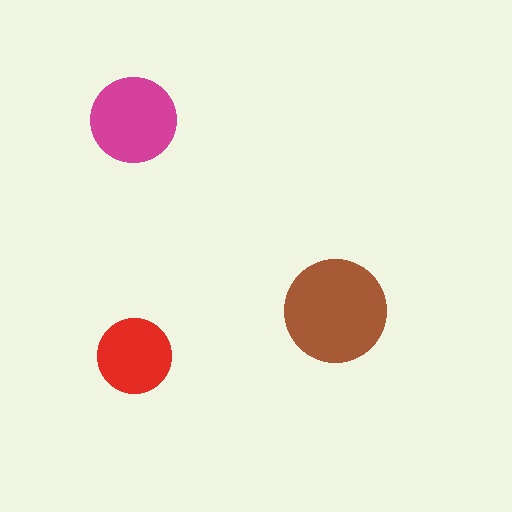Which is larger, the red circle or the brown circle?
The brown one.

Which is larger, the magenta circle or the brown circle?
The brown one.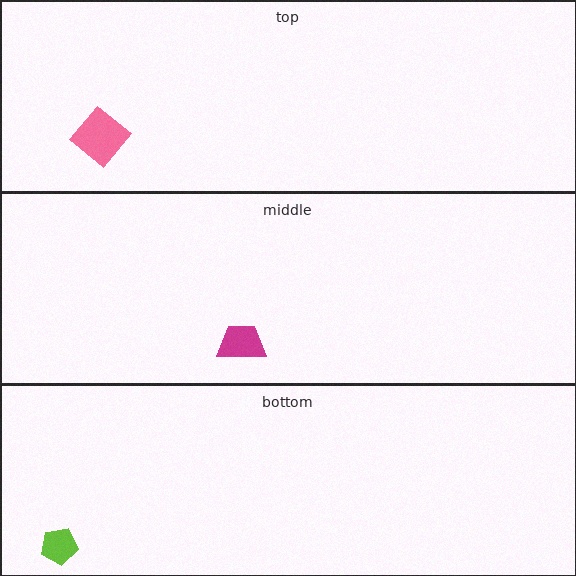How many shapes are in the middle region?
1.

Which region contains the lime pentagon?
The bottom region.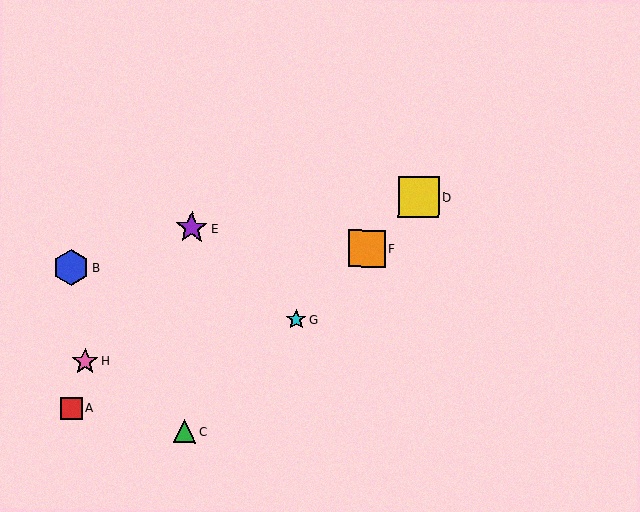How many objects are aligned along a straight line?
4 objects (C, D, F, G) are aligned along a straight line.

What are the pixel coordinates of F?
Object F is at (367, 249).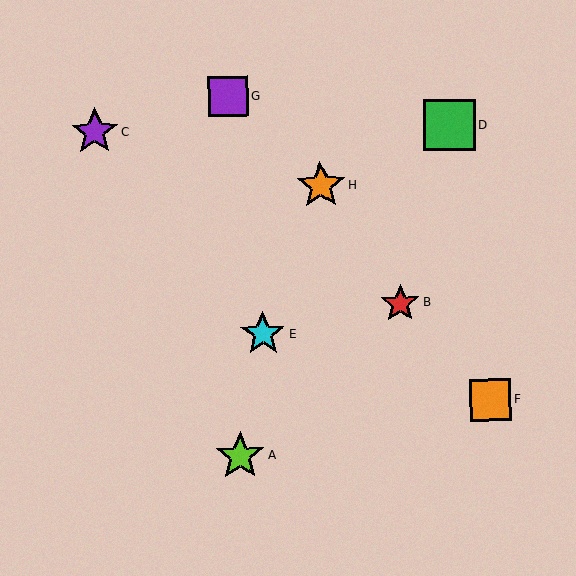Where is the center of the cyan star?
The center of the cyan star is at (263, 334).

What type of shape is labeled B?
Shape B is a red star.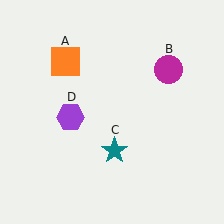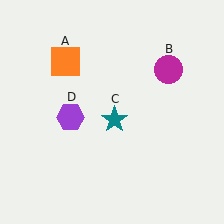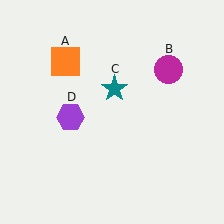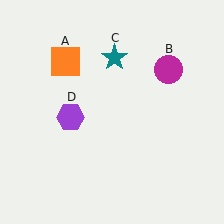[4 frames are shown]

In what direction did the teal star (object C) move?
The teal star (object C) moved up.